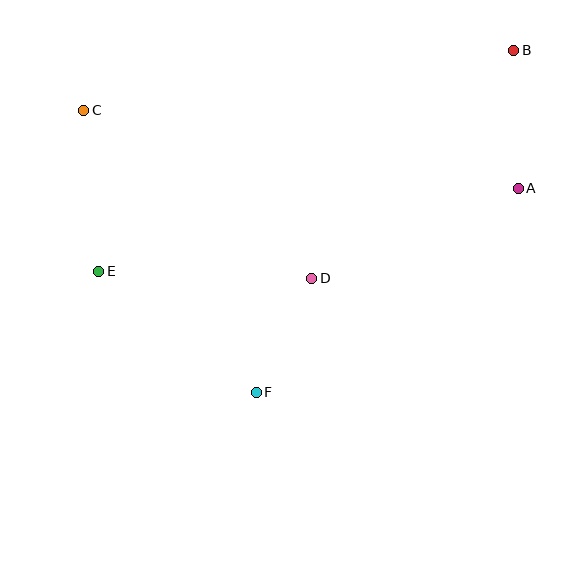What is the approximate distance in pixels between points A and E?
The distance between A and E is approximately 427 pixels.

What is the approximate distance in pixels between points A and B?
The distance between A and B is approximately 138 pixels.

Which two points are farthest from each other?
Points B and E are farthest from each other.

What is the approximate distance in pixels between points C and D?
The distance between C and D is approximately 283 pixels.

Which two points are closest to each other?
Points D and F are closest to each other.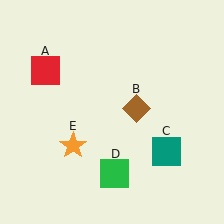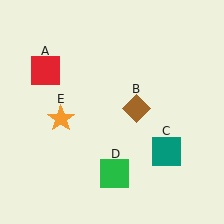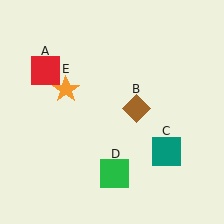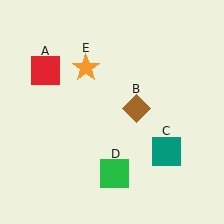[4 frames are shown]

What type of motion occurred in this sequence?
The orange star (object E) rotated clockwise around the center of the scene.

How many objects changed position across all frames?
1 object changed position: orange star (object E).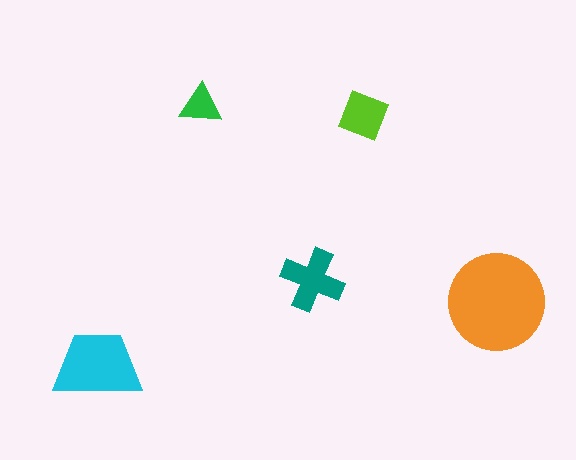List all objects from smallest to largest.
The green triangle, the lime diamond, the teal cross, the cyan trapezoid, the orange circle.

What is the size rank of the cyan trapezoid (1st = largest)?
2nd.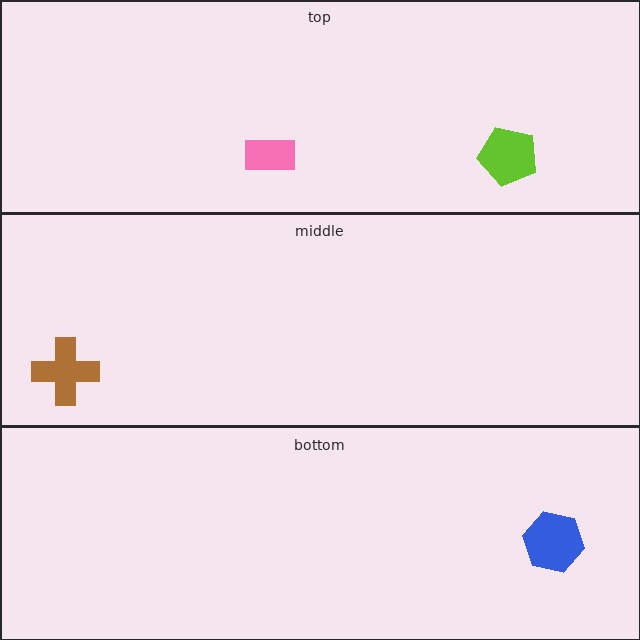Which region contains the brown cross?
The middle region.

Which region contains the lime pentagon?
The top region.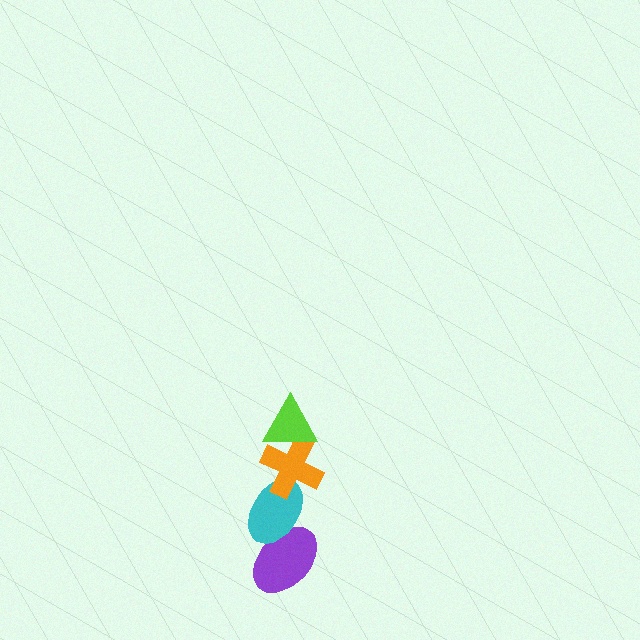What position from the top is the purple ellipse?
The purple ellipse is 4th from the top.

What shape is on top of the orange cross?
The lime triangle is on top of the orange cross.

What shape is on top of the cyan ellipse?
The orange cross is on top of the cyan ellipse.